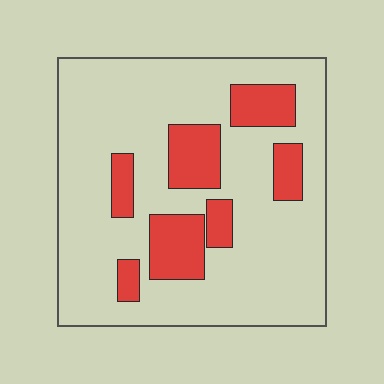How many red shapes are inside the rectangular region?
7.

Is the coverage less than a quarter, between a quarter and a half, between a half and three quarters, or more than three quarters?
Less than a quarter.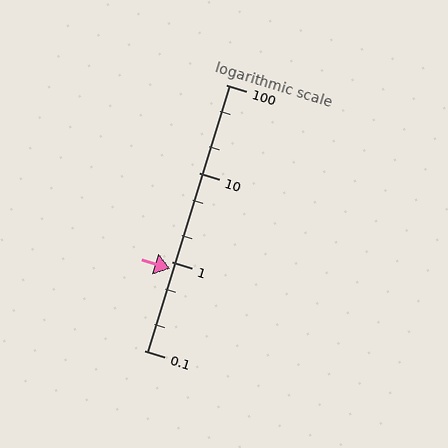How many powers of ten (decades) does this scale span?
The scale spans 3 decades, from 0.1 to 100.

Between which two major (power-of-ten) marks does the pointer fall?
The pointer is between 0.1 and 1.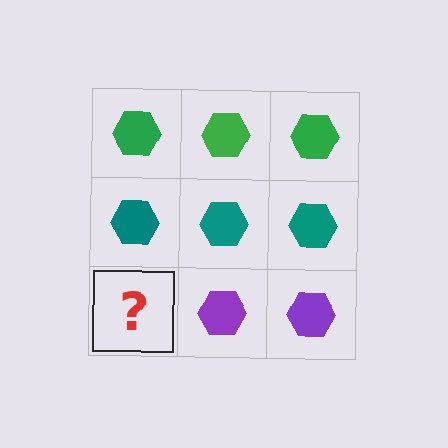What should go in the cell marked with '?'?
The missing cell should contain a purple hexagon.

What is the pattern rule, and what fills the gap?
The rule is that each row has a consistent color. The gap should be filled with a purple hexagon.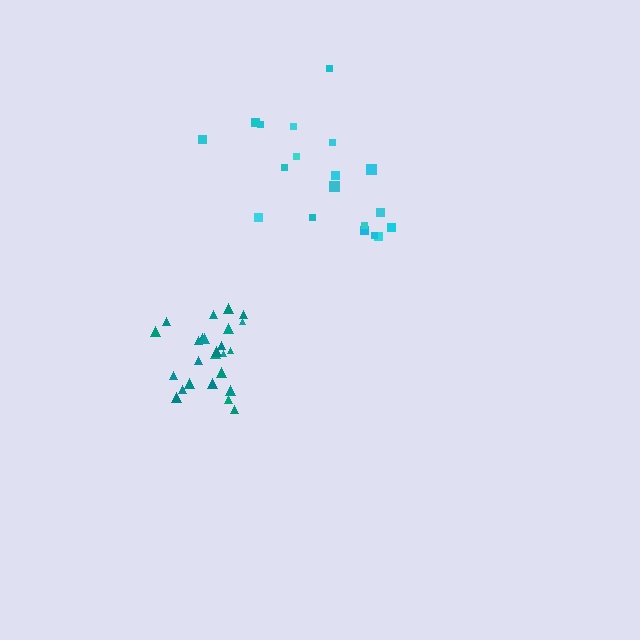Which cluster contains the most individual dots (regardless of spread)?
Teal (26).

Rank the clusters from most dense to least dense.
teal, cyan.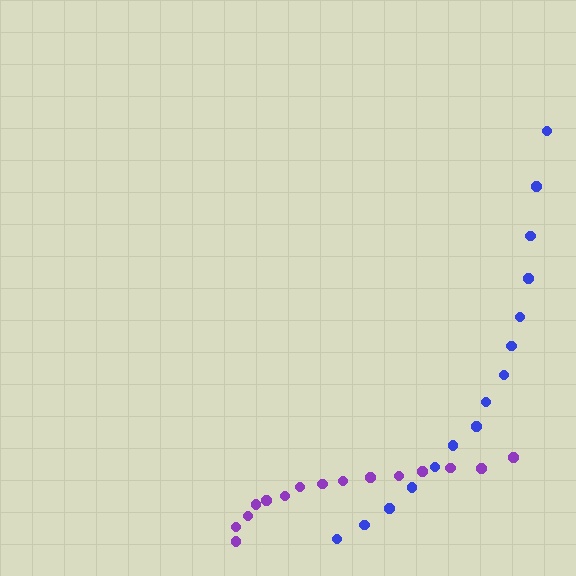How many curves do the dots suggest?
There are 2 distinct paths.